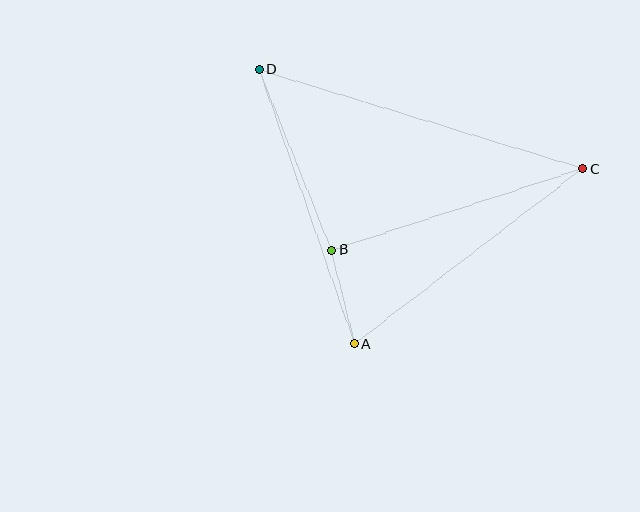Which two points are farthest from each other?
Points C and D are farthest from each other.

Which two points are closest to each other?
Points A and B are closest to each other.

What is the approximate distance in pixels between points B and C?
The distance between B and C is approximately 264 pixels.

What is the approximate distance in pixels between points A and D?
The distance between A and D is approximately 291 pixels.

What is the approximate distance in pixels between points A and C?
The distance between A and C is approximately 288 pixels.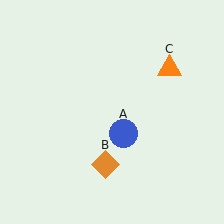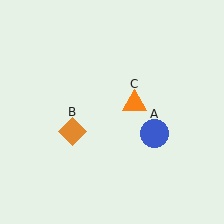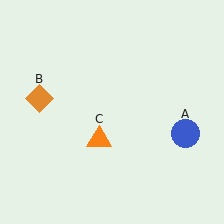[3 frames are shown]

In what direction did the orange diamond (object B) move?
The orange diamond (object B) moved up and to the left.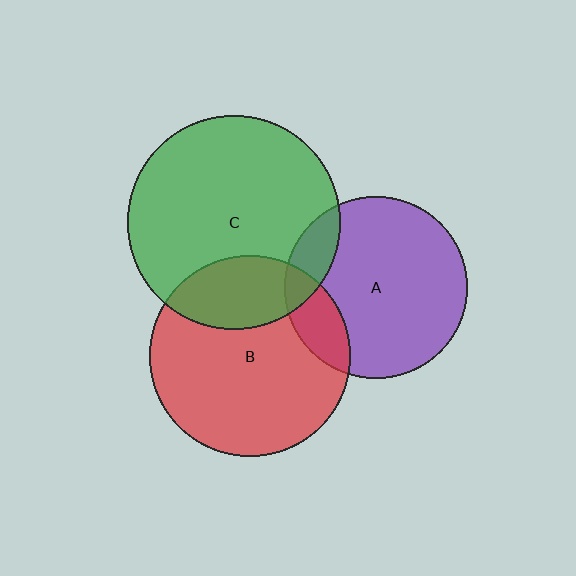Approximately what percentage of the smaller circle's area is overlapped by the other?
Approximately 25%.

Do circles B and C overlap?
Yes.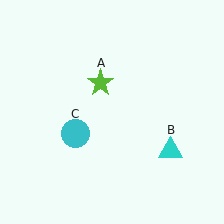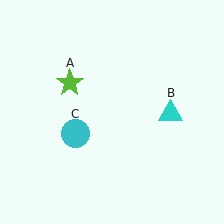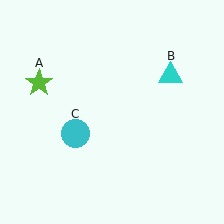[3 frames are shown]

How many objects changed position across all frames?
2 objects changed position: lime star (object A), cyan triangle (object B).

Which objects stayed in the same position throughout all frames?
Cyan circle (object C) remained stationary.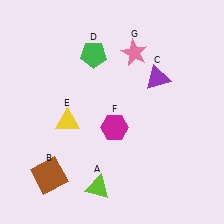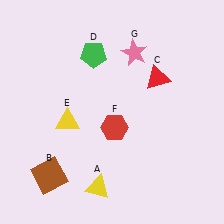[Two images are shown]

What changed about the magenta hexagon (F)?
In Image 1, F is magenta. In Image 2, it changed to red.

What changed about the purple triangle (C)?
In Image 1, C is purple. In Image 2, it changed to red.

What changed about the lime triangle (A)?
In Image 1, A is lime. In Image 2, it changed to yellow.